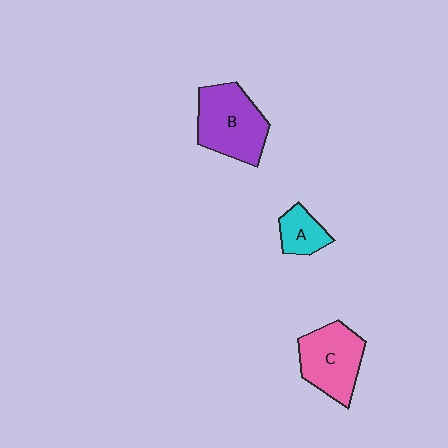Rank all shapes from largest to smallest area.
From largest to smallest: B (purple), C (pink), A (cyan).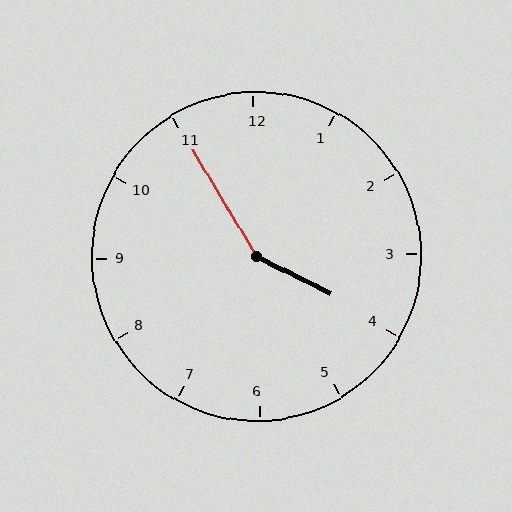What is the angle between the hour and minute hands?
Approximately 148 degrees.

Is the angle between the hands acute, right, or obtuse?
It is obtuse.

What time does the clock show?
3:55.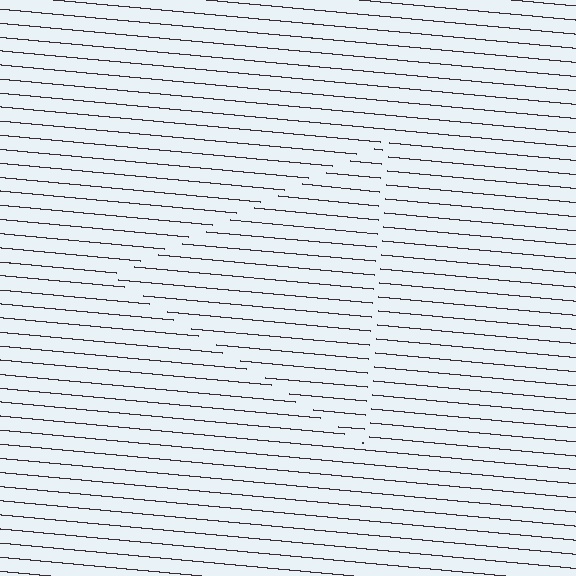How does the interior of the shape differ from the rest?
The interior of the shape contains the same grating, shifted by half a period — the contour is defined by the phase discontinuity where line-ends from the inner and outer gratings abut.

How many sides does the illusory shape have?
3 sides — the line-ends trace a triangle.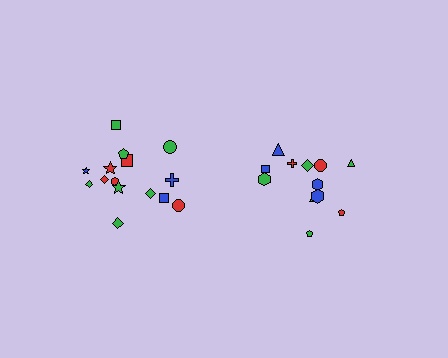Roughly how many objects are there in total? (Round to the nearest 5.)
Roughly 25 objects in total.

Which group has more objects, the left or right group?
The left group.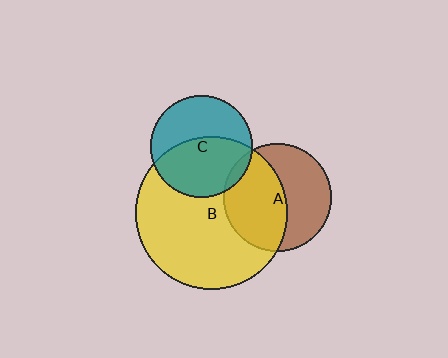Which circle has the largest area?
Circle B (yellow).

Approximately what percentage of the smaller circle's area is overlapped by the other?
Approximately 55%.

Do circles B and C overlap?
Yes.